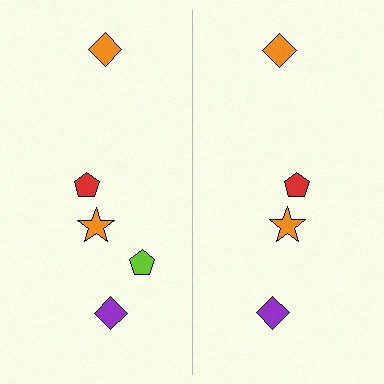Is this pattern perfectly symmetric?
No, the pattern is not perfectly symmetric. A lime pentagon is missing from the right side.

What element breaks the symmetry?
A lime pentagon is missing from the right side.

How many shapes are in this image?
There are 9 shapes in this image.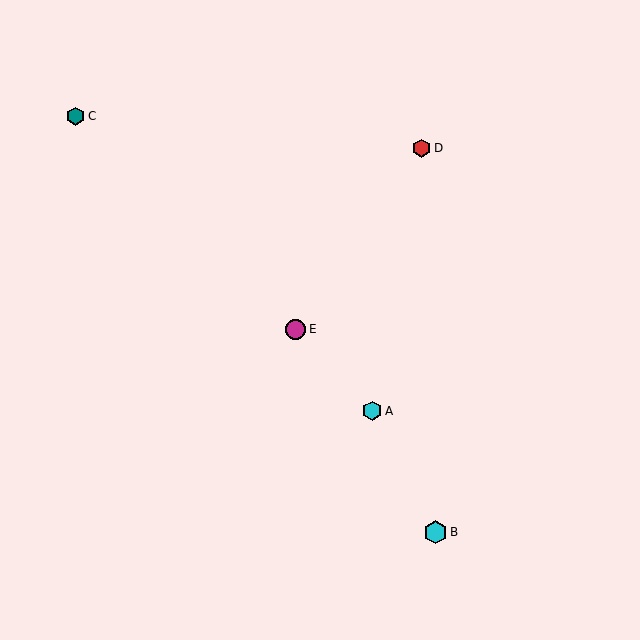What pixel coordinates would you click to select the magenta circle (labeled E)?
Click at (296, 329) to select the magenta circle E.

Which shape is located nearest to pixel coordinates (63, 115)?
The teal hexagon (labeled C) at (76, 116) is nearest to that location.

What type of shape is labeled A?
Shape A is a cyan hexagon.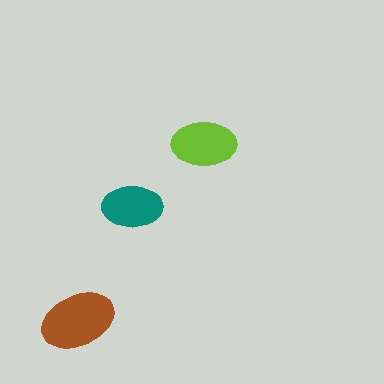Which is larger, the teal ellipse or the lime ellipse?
The lime one.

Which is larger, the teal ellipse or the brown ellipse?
The brown one.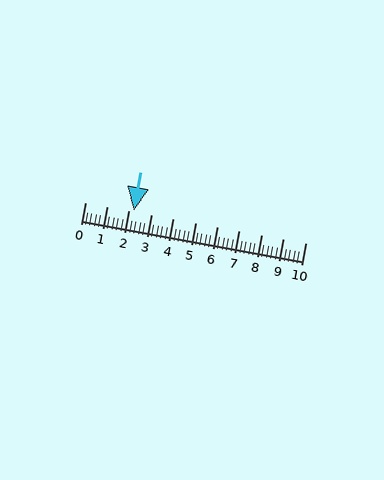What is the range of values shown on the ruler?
The ruler shows values from 0 to 10.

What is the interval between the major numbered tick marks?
The major tick marks are spaced 1 units apart.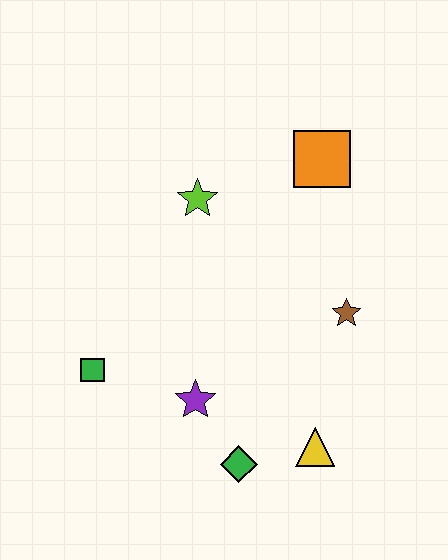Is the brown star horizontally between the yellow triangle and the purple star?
No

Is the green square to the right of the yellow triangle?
No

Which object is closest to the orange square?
The lime star is closest to the orange square.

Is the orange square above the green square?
Yes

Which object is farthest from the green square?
The orange square is farthest from the green square.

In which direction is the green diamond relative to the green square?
The green diamond is to the right of the green square.